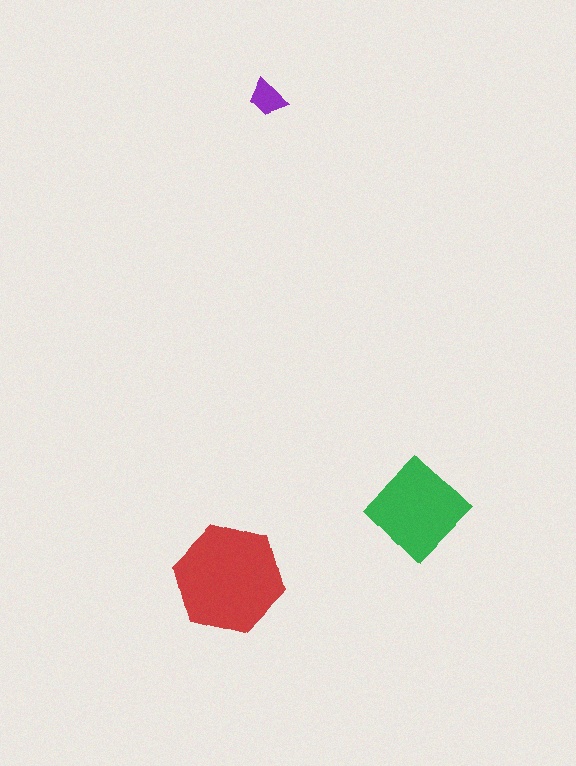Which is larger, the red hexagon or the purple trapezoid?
The red hexagon.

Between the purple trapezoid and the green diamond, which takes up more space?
The green diamond.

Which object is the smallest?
The purple trapezoid.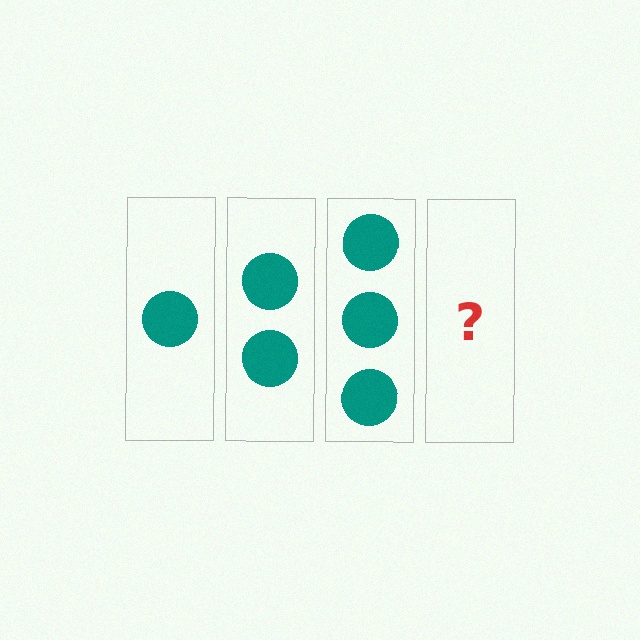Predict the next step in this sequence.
The next step is 4 circles.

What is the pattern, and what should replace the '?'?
The pattern is that each step adds one more circle. The '?' should be 4 circles.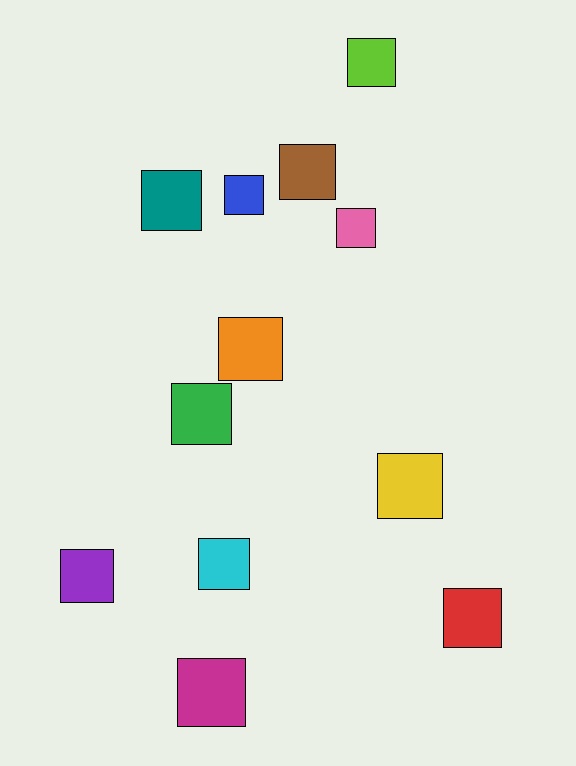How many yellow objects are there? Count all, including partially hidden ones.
There is 1 yellow object.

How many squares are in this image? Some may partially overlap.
There are 12 squares.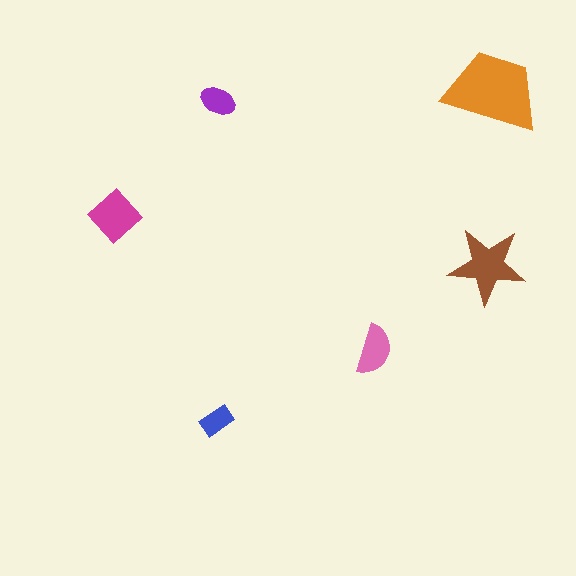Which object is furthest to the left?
The magenta diamond is leftmost.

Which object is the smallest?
The blue rectangle.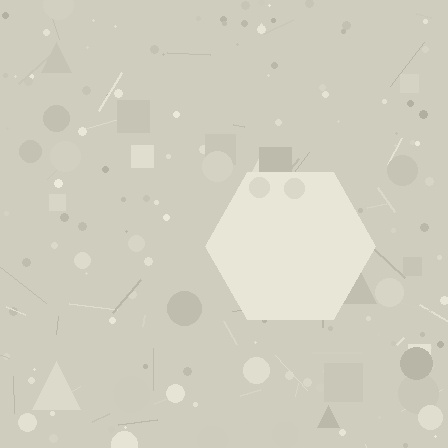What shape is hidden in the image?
A hexagon is hidden in the image.